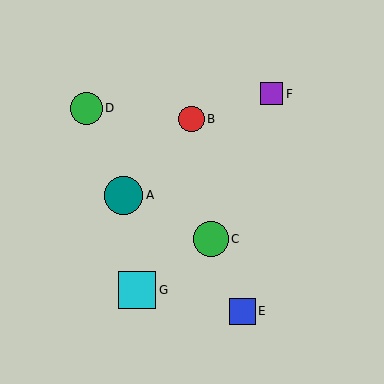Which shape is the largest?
The teal circle (labeled A) is the largest.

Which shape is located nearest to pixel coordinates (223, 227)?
The green circle (labeled C) at (211, 239) is nearest to that location.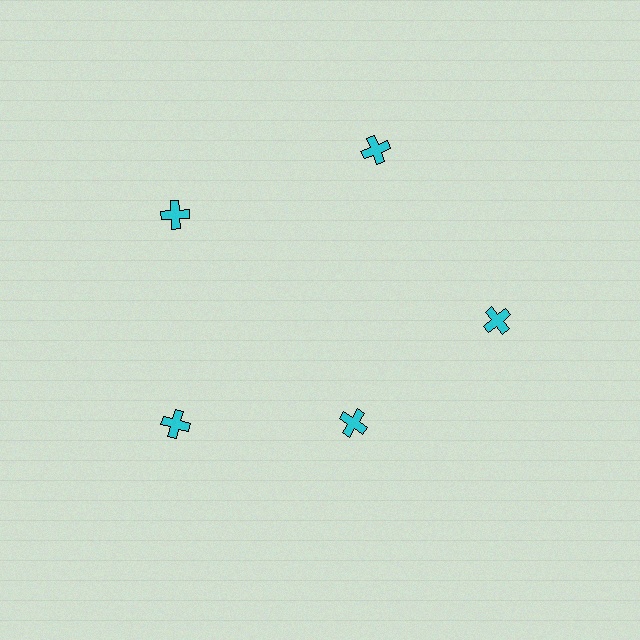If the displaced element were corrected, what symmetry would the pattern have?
It would have 5-fold rotational symmetry — the pattern would map onto itself every 72 degrees.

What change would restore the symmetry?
The symmetry would be restored by moving it outward, back onto the ring so that all 5 crosses sit at equal angles and equal distance from the center.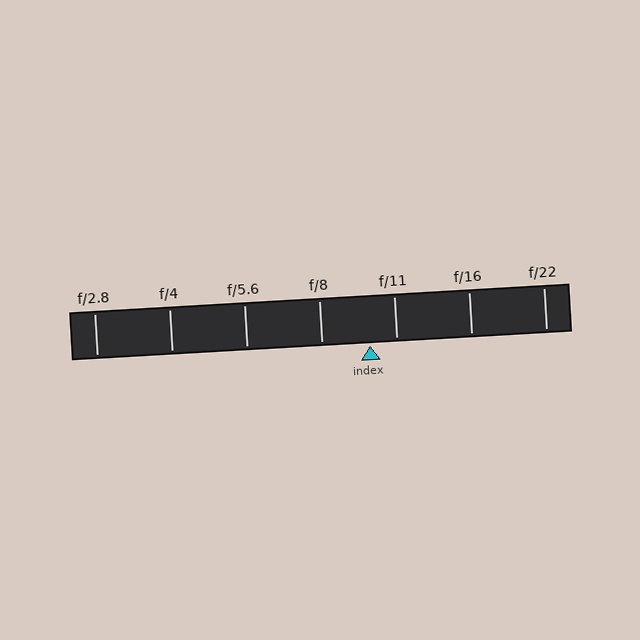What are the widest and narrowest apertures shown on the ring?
The widest aperture shown is f/2.8 and the narrowest is f/22.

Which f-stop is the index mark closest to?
The index mark is closest to f/11.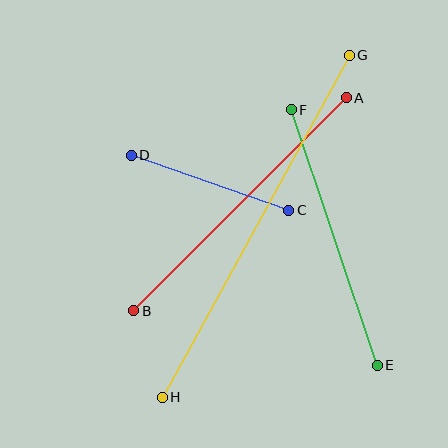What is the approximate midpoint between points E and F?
The midpoint is at approximately (334, 238) pixels.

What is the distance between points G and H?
The distance is approximately 390 pixels.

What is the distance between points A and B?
The distance is approximately 301 pixels.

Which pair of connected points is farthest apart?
Points G and H are farthest apart.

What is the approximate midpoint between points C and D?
The midpoint is at approximately (210, 183) pixels.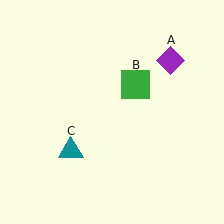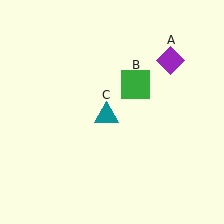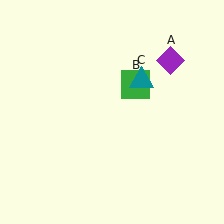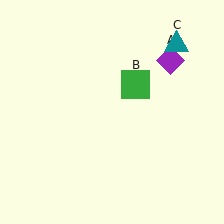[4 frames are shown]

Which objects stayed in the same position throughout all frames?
Purple diamond (object A) and green square (object B) remained stationary.